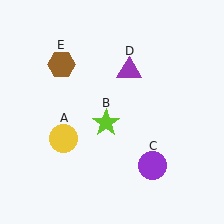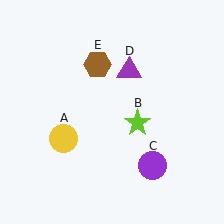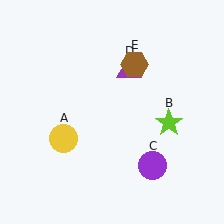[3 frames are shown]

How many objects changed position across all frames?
2 objects changed position: lime star (object B), brown hexagon (object E).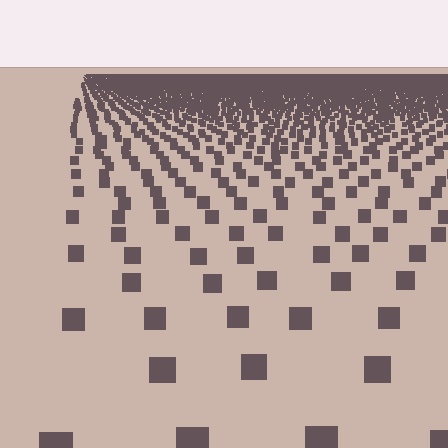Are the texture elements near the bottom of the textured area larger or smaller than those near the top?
Larger. Near the bottom, elements are closer to the viewer and appear at a bigger on-screen size.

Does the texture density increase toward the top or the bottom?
Density increases toward the top.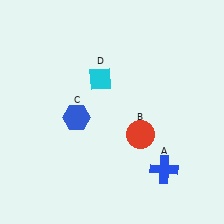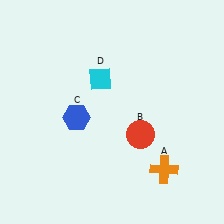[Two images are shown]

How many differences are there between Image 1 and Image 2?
There is 1 difference between the two images.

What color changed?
The cross (A) changed from blue in Image 1 to orange in Image 2.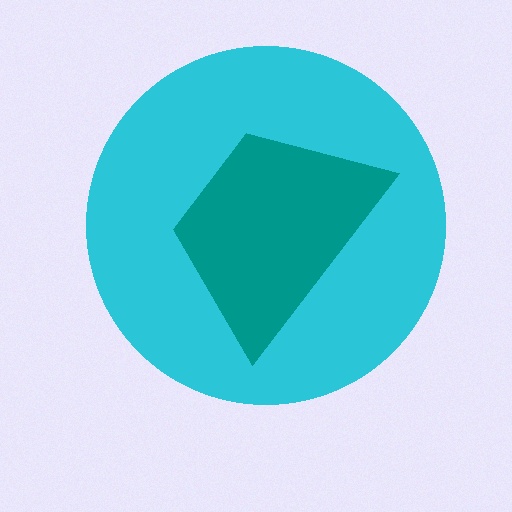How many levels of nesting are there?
2.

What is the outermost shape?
The cyan circle.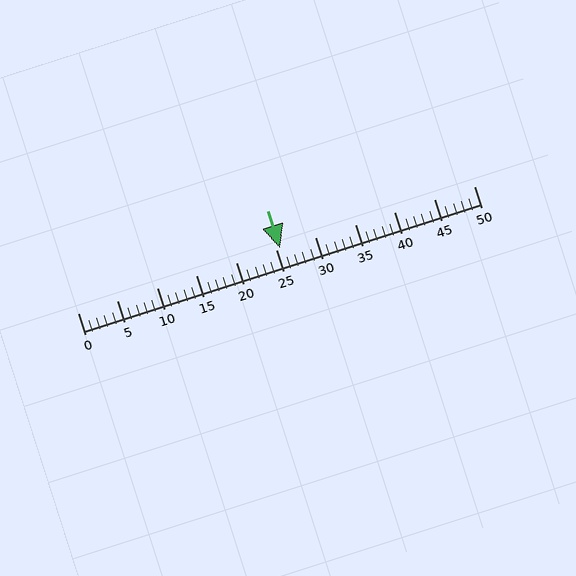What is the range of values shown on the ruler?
The ruler shows values from 0 to 50.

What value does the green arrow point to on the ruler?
The green arrow points to approximately 26.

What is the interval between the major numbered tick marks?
The major tick marks are spaced 5 units apart.